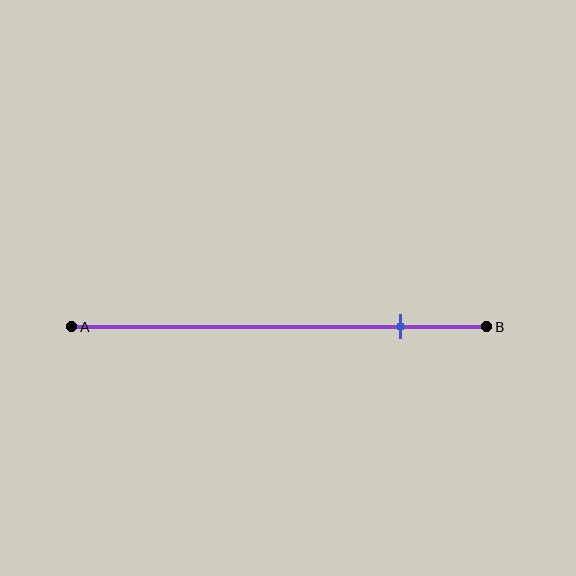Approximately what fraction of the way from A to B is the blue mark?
The blue mark is approximately 80% of the way from A to B.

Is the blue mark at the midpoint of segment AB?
No, the mark is at about 80% from A, not at the 50% midpoint.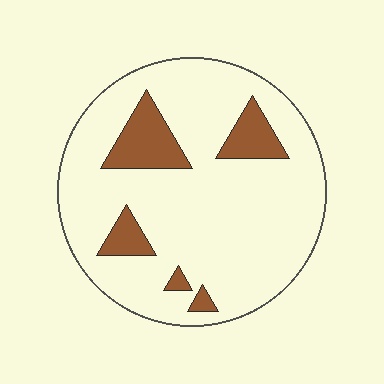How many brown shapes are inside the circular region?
5.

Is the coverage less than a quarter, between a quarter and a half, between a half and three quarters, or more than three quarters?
Less than a quarter.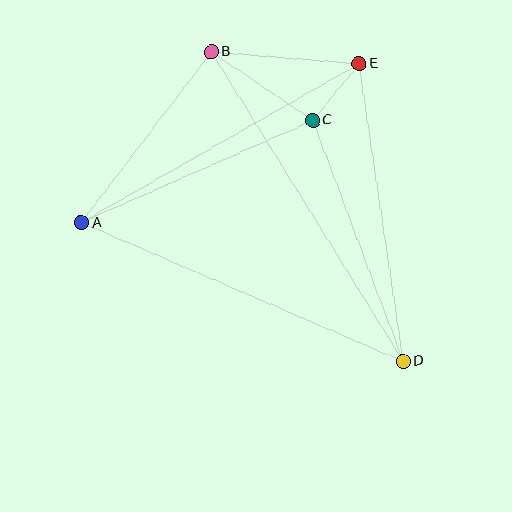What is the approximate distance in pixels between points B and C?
The distance between B and C is approximately 122 pixels.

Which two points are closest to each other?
Points C and E are closest to each other.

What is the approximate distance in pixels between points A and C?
The distance between A and C is approximately 253 pixels.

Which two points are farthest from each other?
Points B and D are farthest from each other.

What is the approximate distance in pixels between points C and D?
The distance between C and D is approximately 258 pixels.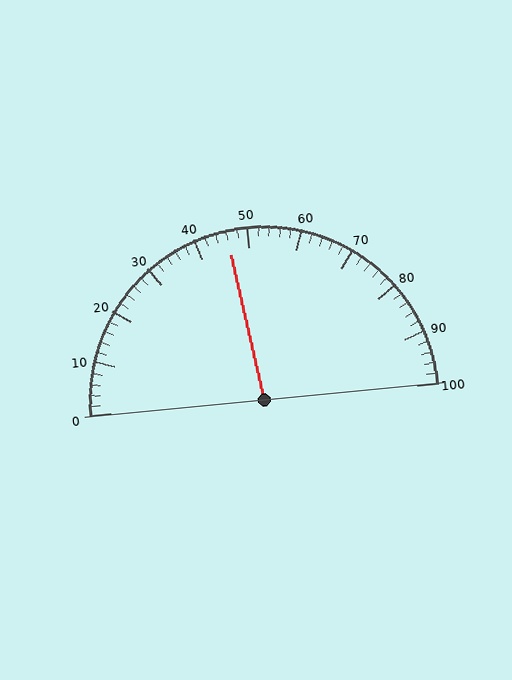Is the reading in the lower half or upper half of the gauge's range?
The reading is in the lower half of the range (0 to 100).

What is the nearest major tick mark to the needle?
The nearest major tick mark is 50.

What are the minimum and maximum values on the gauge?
The gauge ranges from 0 to 100.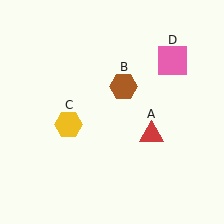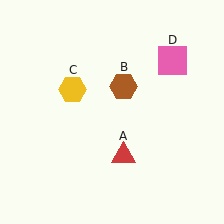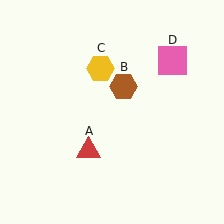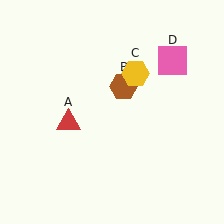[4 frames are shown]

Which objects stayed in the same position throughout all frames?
Brown hexagon (object B) and pink square (object D) remained stationary.